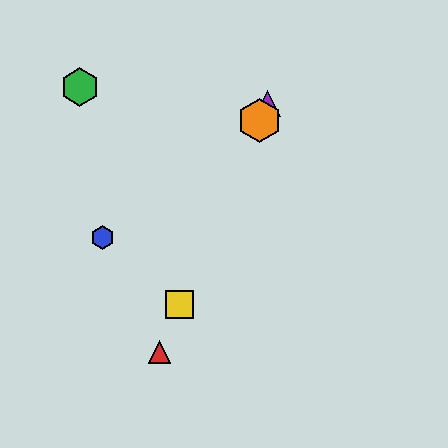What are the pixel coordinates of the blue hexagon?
The blue hexagon is at (103, 237).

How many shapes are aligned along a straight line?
4 shapes (the red triangle, the yellow square, the purple triangle, the orange hexagon) are aligned along a straight line.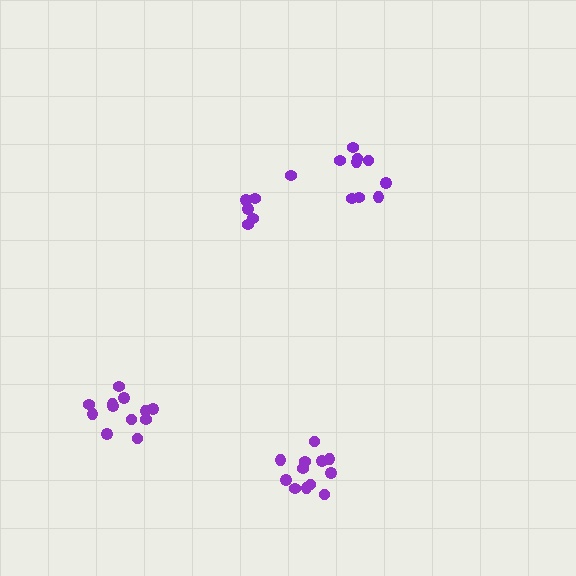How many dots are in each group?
Group 1: 6 dots, Group 2: 12 dots, Group 3: 12 dots, Group 4: 9 dots (39 total).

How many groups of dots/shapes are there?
There are 4 groups.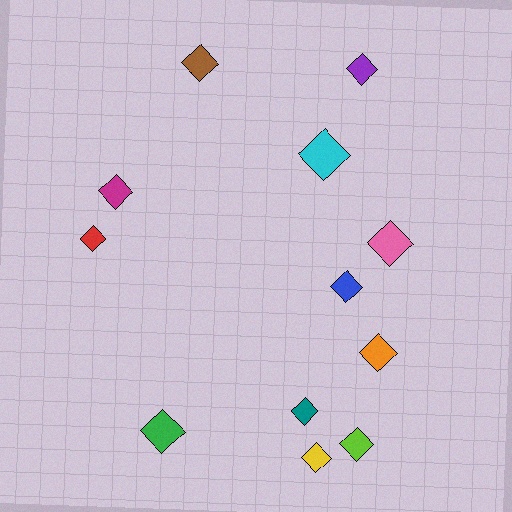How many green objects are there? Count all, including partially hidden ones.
There is 1 green object.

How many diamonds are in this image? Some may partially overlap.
There are 12 diamonds.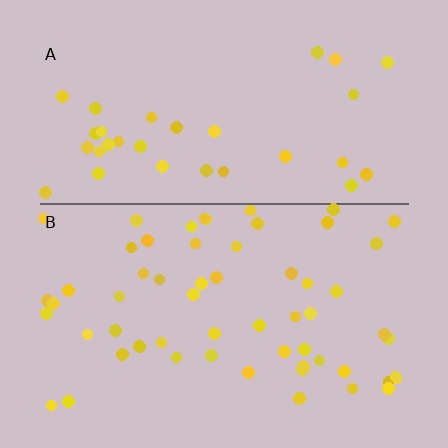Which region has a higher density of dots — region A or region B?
B (the bottom).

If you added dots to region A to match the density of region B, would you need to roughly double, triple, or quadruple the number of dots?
Approximately double.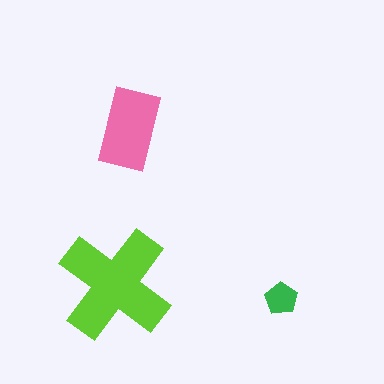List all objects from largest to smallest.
The lime cross, the pink rectangle, the green pentagon.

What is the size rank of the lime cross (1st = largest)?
1st.